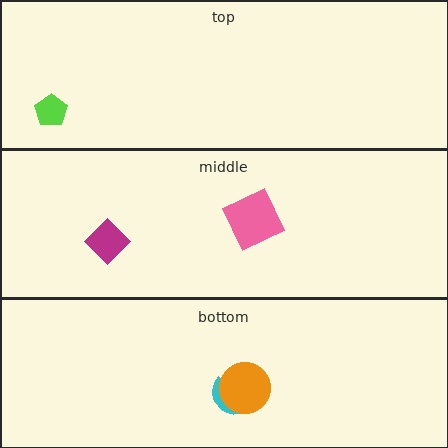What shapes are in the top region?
The lime pentagon.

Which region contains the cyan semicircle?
The bottom region.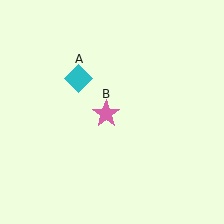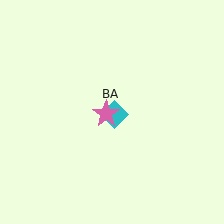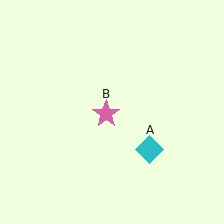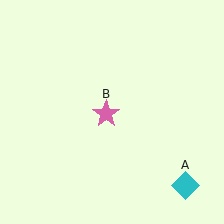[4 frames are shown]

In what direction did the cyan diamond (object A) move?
The cyan diamond (object A) moved down and to the right.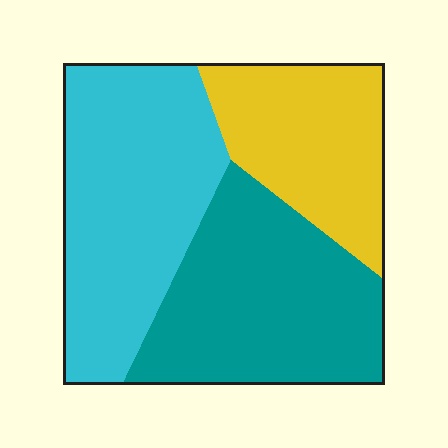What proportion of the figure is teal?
Teal covers 36% of the figure.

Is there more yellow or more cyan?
Cyan.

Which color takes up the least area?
Yellow, at roughly 25%.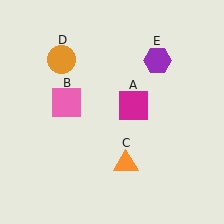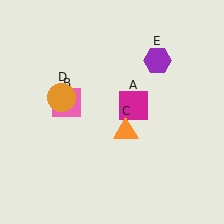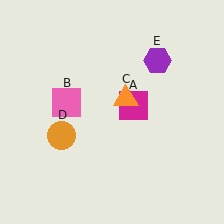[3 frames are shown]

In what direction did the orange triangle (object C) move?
The orange triangle (object C) moved up.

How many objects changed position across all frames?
2 objects changed position: orange triangle (object C), orange circle (object D).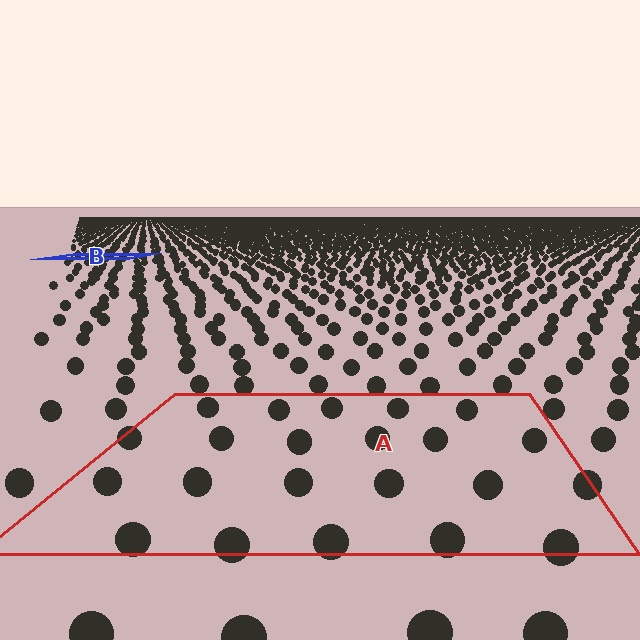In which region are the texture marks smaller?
The texture marks are smaller in region B, because it is farther away.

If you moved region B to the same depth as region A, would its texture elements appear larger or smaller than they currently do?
They would appear larger. At a closer depth, the same texture elements are projected at a bigger on-screen size.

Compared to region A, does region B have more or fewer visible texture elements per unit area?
Region B has more texture elements per unit area — they are packed more densely because it is farther away.